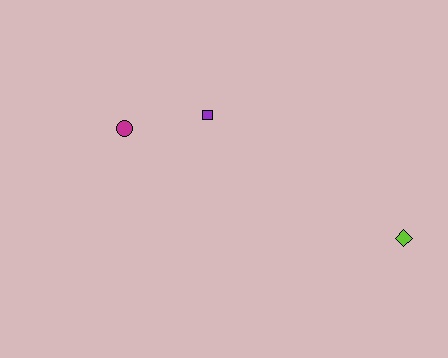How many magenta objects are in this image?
There is 1 magenta object.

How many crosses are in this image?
There are no crosses.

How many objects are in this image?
There are 3 objects.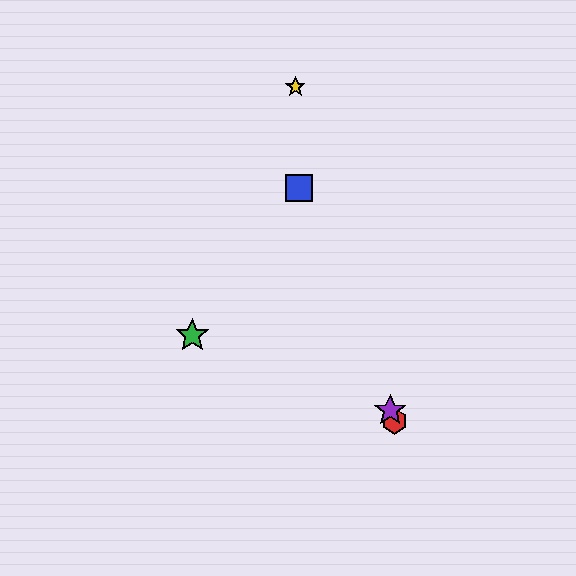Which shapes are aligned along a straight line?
The red hexagon, the blue square, the purple star are aligned along a straight line.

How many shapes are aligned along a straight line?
3 shapes (the red hexagon, the blue square, the purple star) are aligned along a straight line.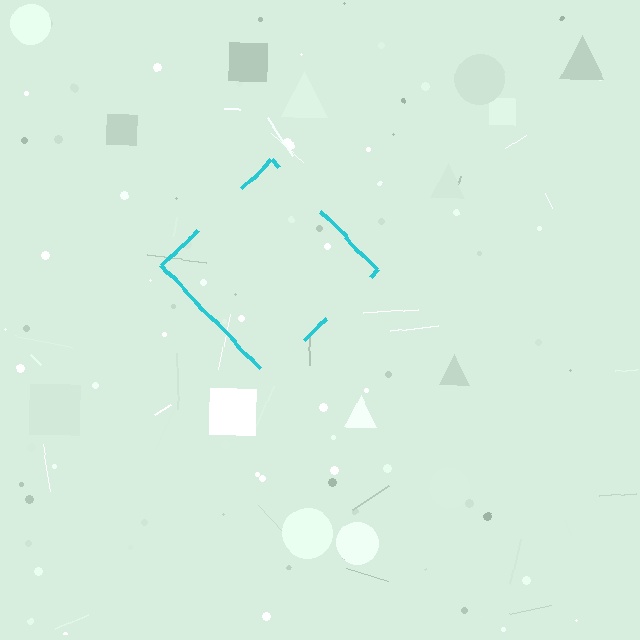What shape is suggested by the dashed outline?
The dashed outline suggests a diamond.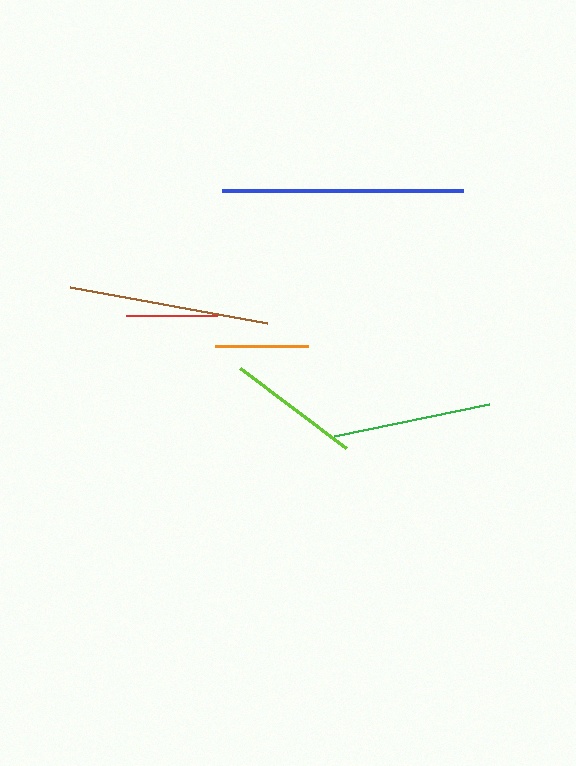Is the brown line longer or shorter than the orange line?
The brown line is longer than the orange line.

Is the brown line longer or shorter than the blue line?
The blue line is longer than the brown line.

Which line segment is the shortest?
The red line is the shortest at approximately 92 pixels.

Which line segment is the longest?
The blue line is the longest at approximately 241 pixels.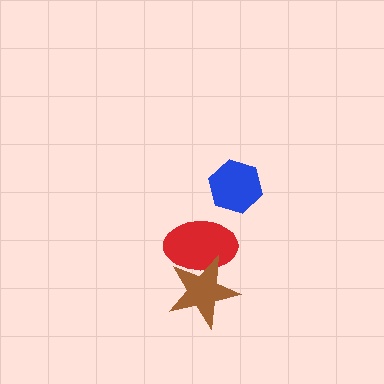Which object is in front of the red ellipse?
The brown star is in front of the red ellipse.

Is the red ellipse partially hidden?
Yes, it is partially covered by another shape.